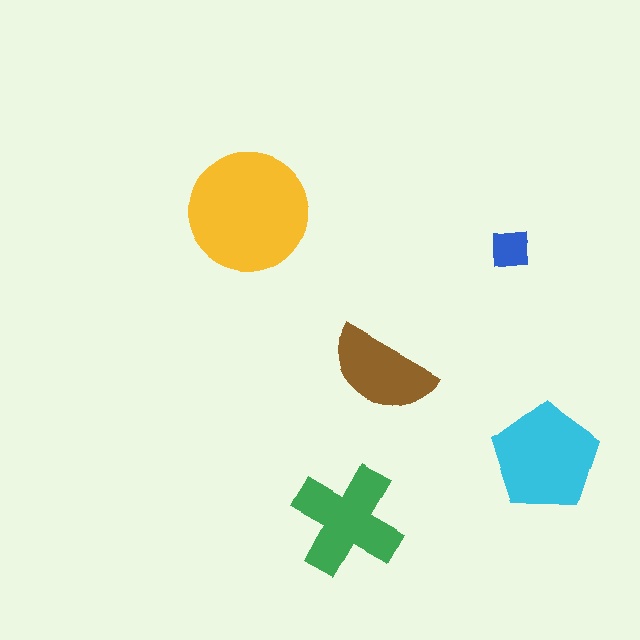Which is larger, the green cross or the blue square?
The green cross.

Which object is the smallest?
The blue square.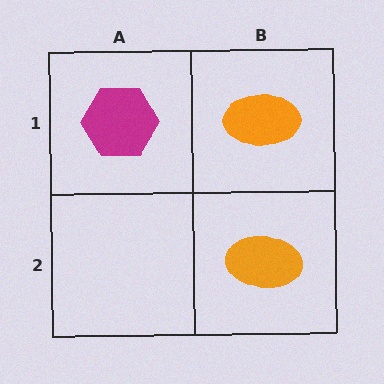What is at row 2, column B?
An orange ellipse.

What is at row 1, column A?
A magenta hexagon.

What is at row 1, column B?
An orange ellipse.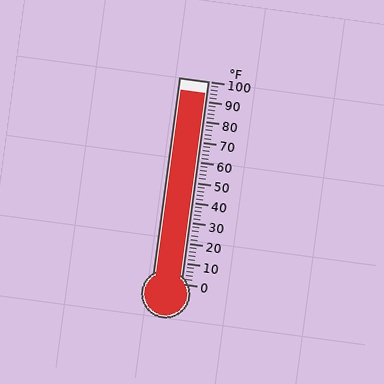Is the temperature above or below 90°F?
The temperature is above 90°F.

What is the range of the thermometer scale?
The thermometer scale ranges from 0°F to 100°F.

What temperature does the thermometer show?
The thermometer shows approximately 94°F.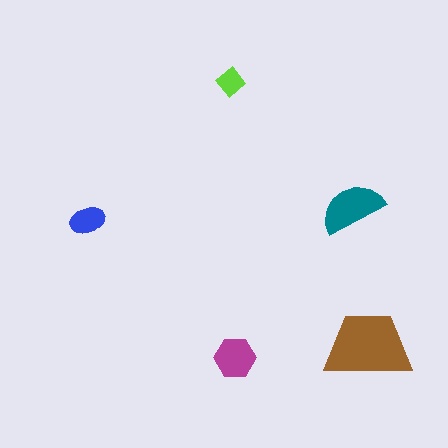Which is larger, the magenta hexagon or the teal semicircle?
The teal semicircle.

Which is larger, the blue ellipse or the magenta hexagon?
The magenta hexagon.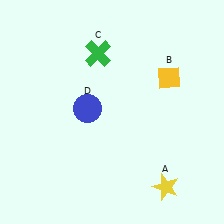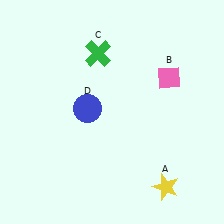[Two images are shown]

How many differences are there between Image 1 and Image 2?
There is 1 difference between the two images.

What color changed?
The diamond (B) changed from yellow in Image 1 to pink in Image 2.